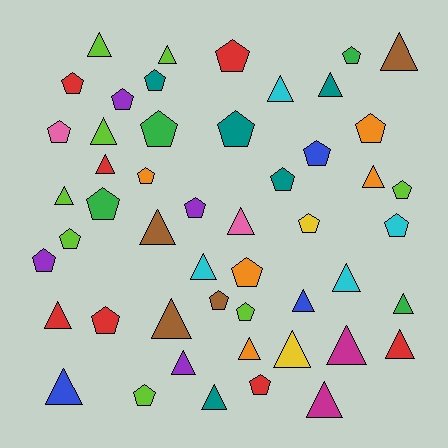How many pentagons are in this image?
There are 25 pentagons.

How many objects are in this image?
There are 50 objects.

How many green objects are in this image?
There are 4 green objects.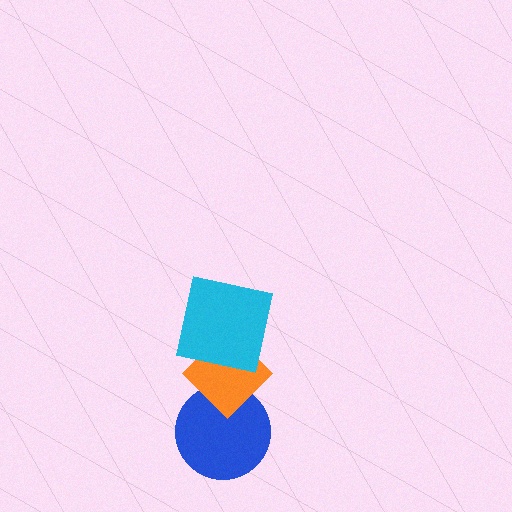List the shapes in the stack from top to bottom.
From top to bottom: the cyan square, the orange diamond, the blue circle.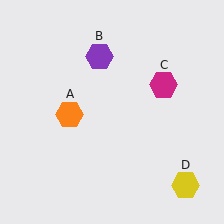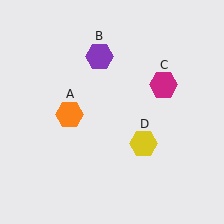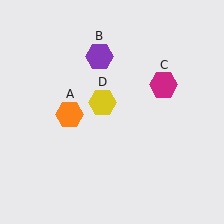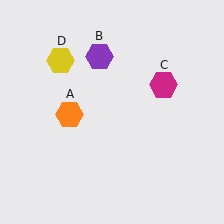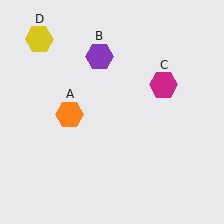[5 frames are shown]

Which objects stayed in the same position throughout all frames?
Orange hexagon (object A) and purple hexagon (object B) and magenta hexagon (object C) remained stationary.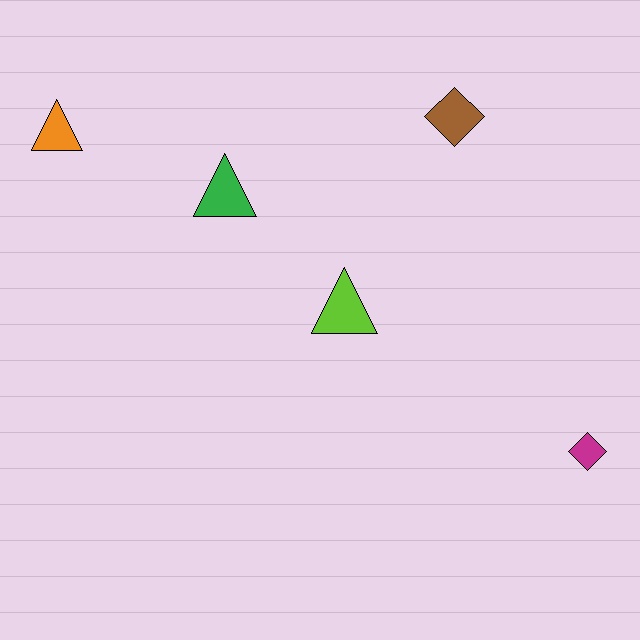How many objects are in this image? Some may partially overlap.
There are 5 objects.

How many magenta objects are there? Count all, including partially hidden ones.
There is 1 magenta object.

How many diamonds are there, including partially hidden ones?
There are 2 diamonds.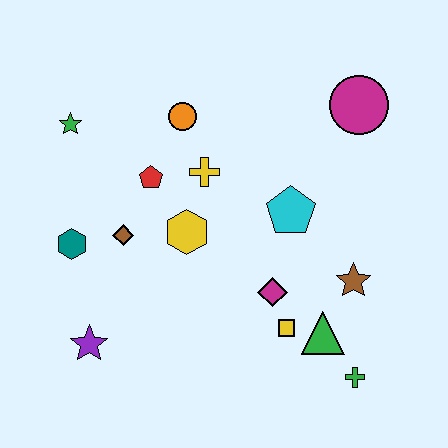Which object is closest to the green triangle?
The yellow square is closest to the green triangle.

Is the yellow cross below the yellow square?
No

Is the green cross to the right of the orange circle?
Yes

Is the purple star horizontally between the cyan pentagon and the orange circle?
No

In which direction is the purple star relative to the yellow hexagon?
The purple star is below the yellow hexagon.